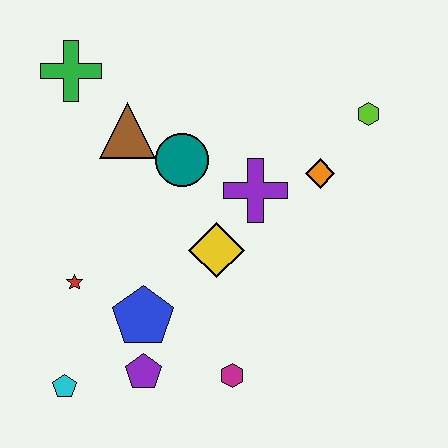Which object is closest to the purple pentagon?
The blue pentagon is closest to the purple pentagon.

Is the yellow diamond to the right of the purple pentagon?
Yes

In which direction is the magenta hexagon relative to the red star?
The magenta hexagon is to the right of the red star.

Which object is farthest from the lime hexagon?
The cyan pentagon is farthest from the lime hexagon.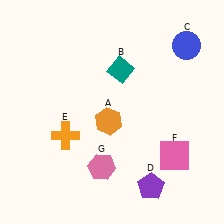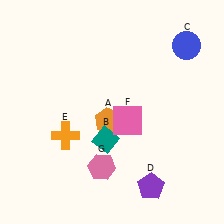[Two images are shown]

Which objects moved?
The objects that moved are: the teal diamond (B), the pink square (F).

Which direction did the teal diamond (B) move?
The teal diamond (B) moved down.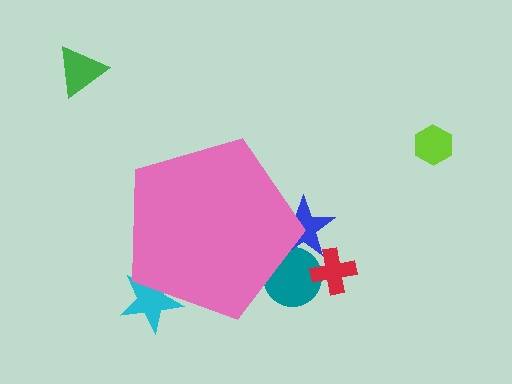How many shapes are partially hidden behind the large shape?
3 shapes are partially hidden.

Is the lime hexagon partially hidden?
No, the lime hexagon is fully visible.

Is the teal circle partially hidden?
Yes, the teal circle is partially hidden behind the pink pentagon.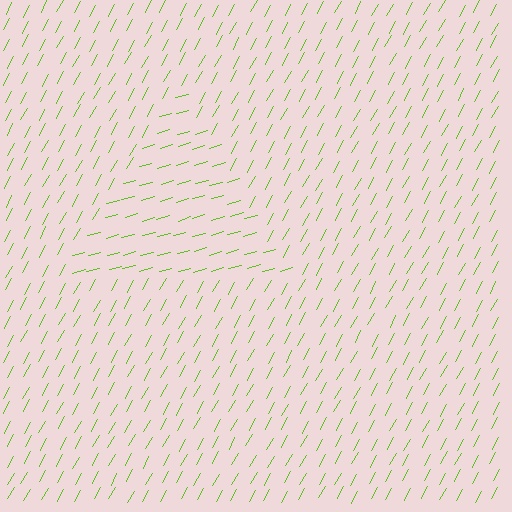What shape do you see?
I see a triangle.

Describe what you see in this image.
The image is filled with small lime line segments. A triangle region in the image has lines oriented differently from the surrounding lines, creating a visible texture boundary.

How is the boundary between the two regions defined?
The boundary is defined purely by a change in line orientation (approximately 45 degrees difference). All lines are the same color and thickness.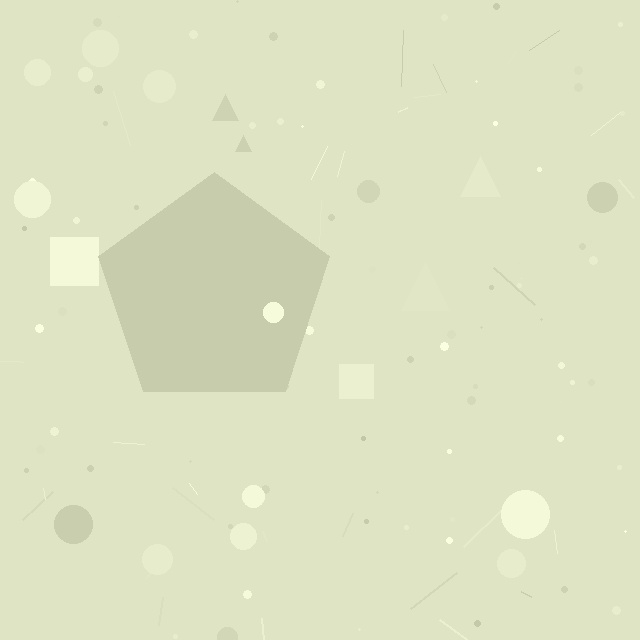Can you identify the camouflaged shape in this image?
The camouflaged shape is a pentagon.